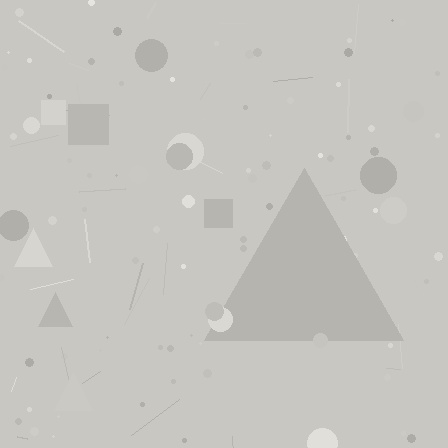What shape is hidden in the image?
A triangle is hidden in the image.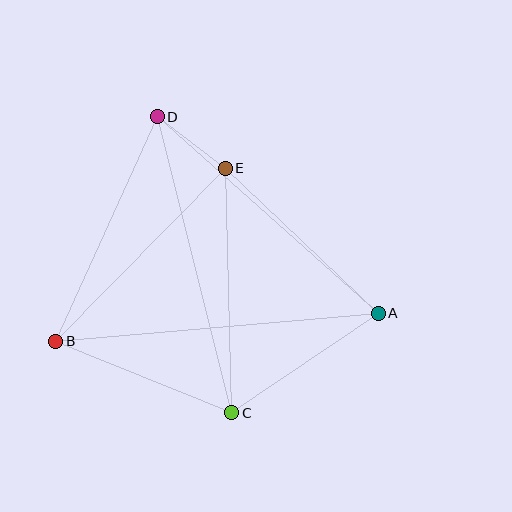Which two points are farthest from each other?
Points A and B are farthest from each other.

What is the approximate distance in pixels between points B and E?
The distance between B and E is approximately 242 pixels.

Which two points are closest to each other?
Points D and E are closest to each other.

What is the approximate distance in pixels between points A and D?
The distance between A and D is approximately 295 pixels.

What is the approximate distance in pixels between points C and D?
The distance between C and D is approximately 305 pixels.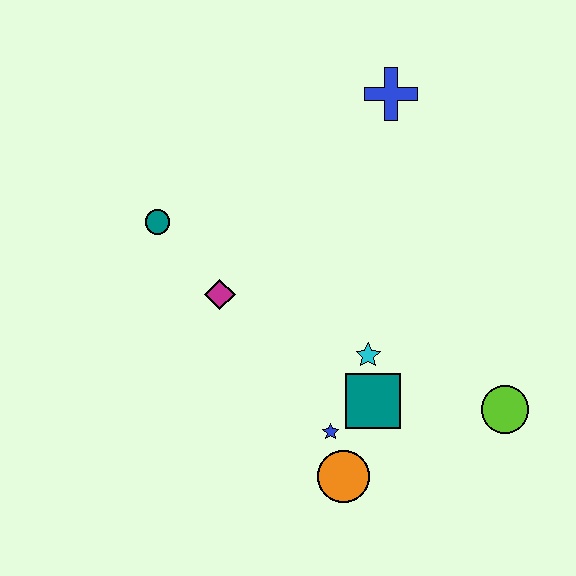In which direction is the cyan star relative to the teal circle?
The cyan star is to the right of the teal circle.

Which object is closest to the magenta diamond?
The teal circle is closest to the magenta diamond.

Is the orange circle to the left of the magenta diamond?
No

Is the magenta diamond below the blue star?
No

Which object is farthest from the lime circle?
The teal circle is farthest from the lime circle.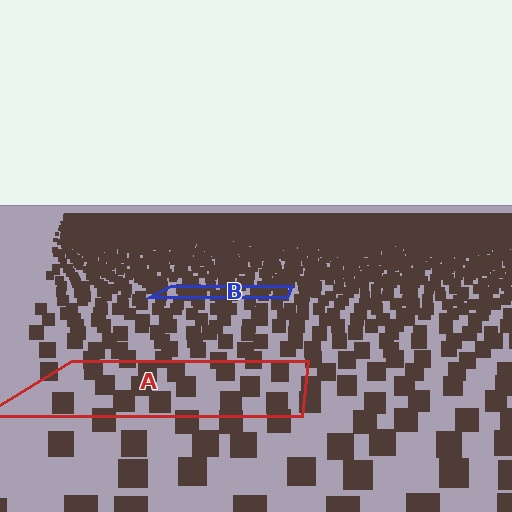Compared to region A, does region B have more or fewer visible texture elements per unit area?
Region B has more texture elements per unit area — they are packed more densely because it is farther away.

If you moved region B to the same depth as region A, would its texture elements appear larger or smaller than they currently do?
They would appear larger. At a closer depth, the same texture elements are projected at a bigger on-screen size.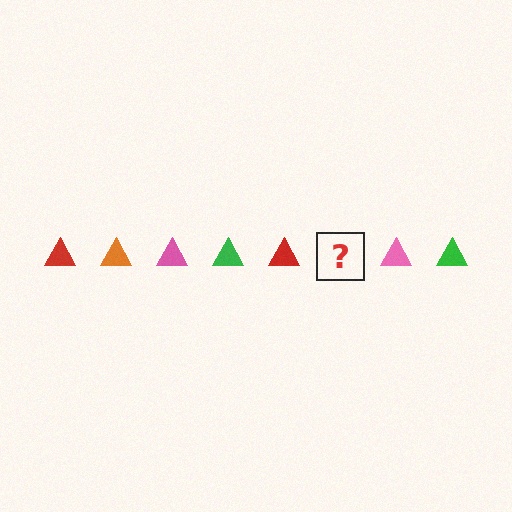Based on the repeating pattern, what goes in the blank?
The blank should be an orange triangle.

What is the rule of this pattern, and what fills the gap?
The rule is that the pattern cycles through red, orange, pink, green triangles. The gap should be filled with an orange triangle.